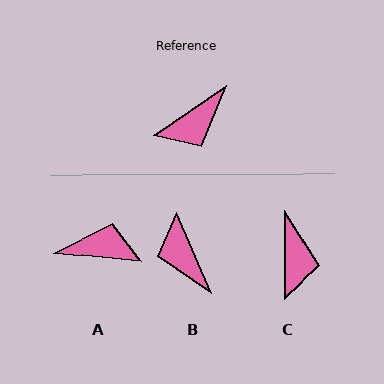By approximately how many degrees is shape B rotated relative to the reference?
Approximately 102 degrees clockwise.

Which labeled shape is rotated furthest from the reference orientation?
A, about 139 degrees away.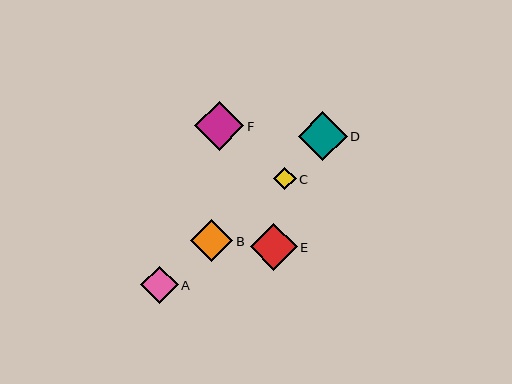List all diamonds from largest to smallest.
From largest to smallest: D, F, E, B, A, C.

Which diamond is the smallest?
Diamond C is the smallest with a size of approximately 22 pixels.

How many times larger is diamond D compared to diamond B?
Diamond D is approximately 1.2 times the size of diamond B.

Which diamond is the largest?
Diamond D is the largest with a size of approximately 49 pixels.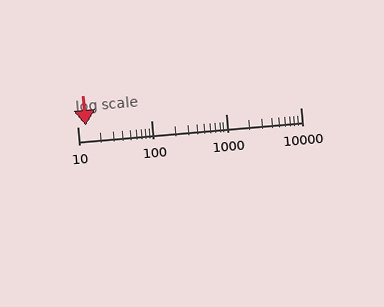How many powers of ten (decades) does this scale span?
The scale spans 3 decades, from 10 to 10000.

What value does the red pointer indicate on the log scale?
The pointer indicates approximately 13.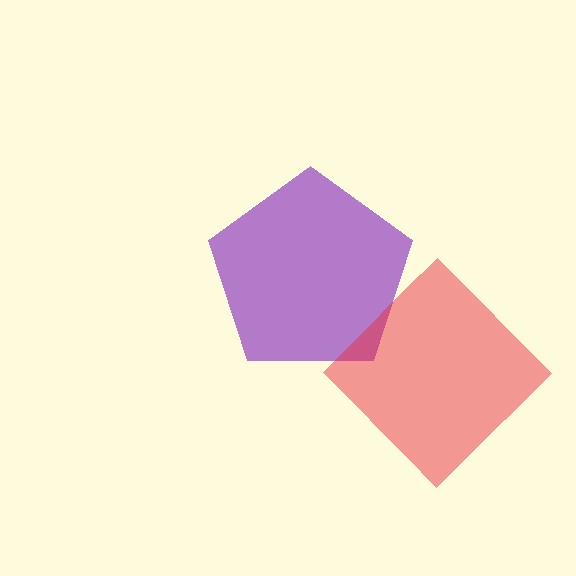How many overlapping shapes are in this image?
There are 2 overlapping shapes in the image.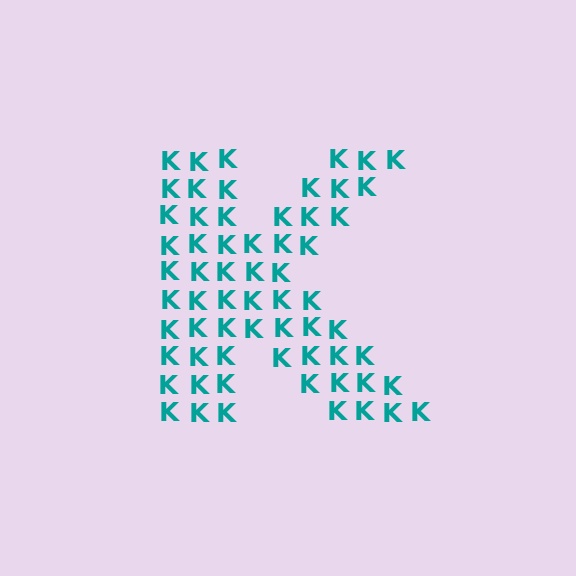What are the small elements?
The small elements are letter K's.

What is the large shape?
The large shape is the letter K.